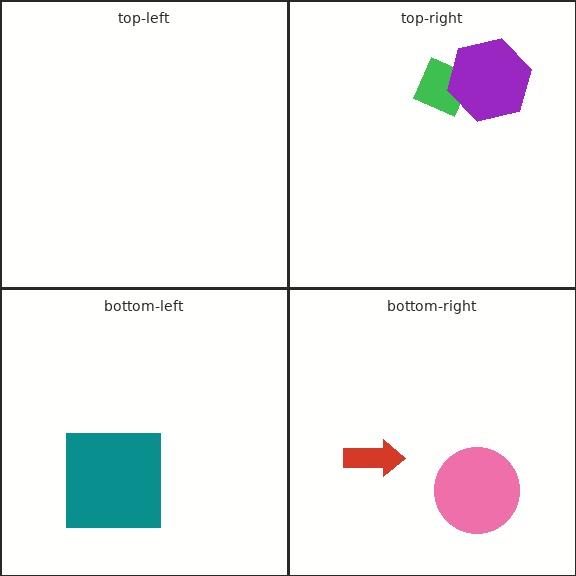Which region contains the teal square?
The bottom-left region.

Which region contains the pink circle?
The bottom-right region.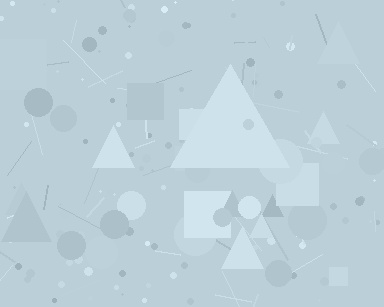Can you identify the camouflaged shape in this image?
The camouflaged shape is a triangle.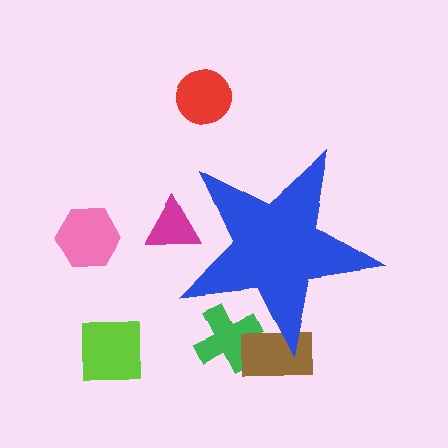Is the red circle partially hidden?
No, the red circle is fully visible.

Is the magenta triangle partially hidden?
Yes, the magenta triangle is partially hidden behind the blue star.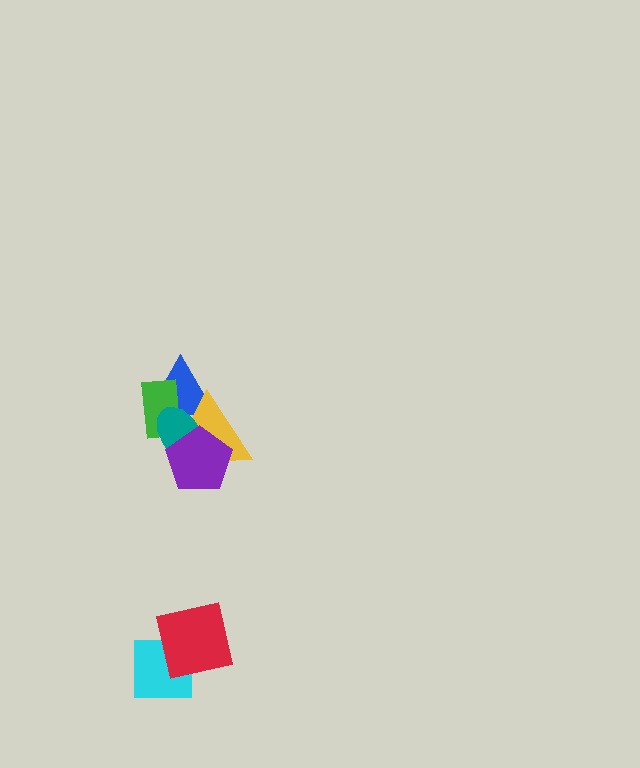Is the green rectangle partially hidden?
Yes, it is partially covered by another shape.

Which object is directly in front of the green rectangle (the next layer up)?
The yellow triangle is directly in front of the green rectangle.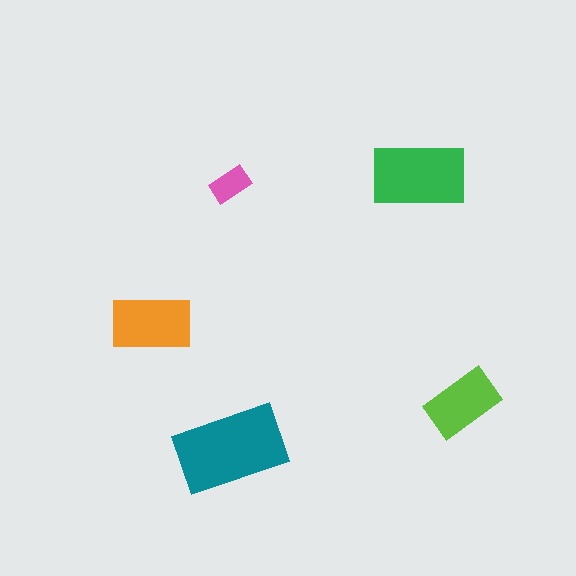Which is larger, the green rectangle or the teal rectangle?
The teal one.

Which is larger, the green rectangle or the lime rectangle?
The green one.